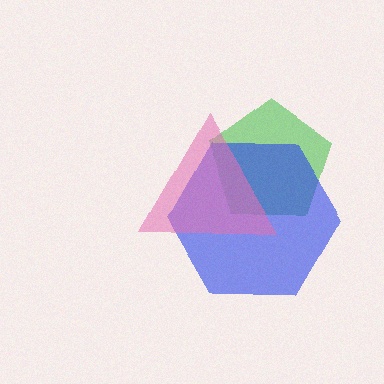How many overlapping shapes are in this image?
There are 3 overlapping shapes in the image.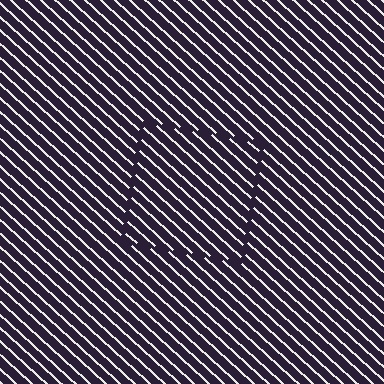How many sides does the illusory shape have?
4 sides — the line-ends trace a square.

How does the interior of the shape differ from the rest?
The interior of the shape contains the same grating, shifted by half a period — the contour is defined by the phase discontinuity where line-ends from the inner and outer gratings abut.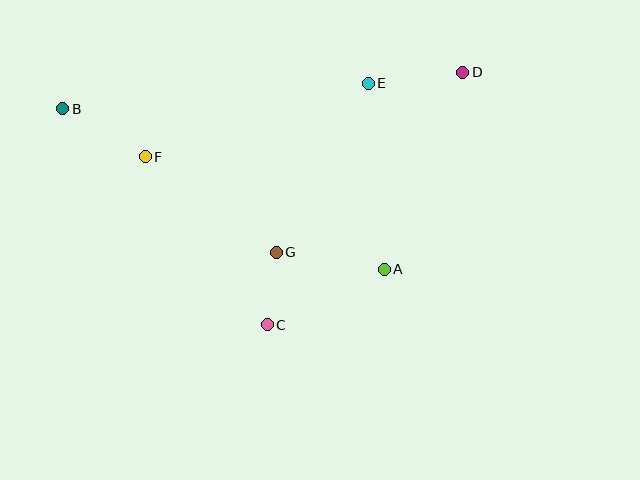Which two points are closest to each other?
Points C and G are closest to each other.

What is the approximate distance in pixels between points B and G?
The distance between B and G is approximately 257 pixels.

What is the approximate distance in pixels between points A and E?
The distance between A and E is approximately 187 pixels.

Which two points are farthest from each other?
Points B and D are farthest from each other.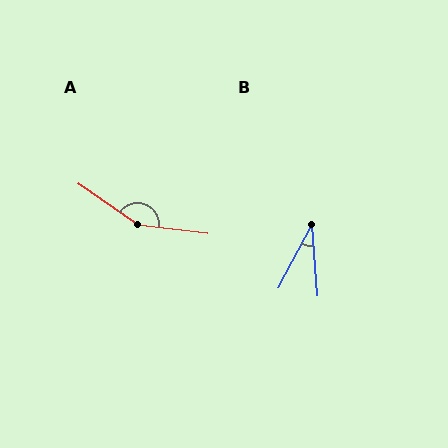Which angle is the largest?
A, at approximately 152 degrees.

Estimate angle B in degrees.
Approximately 32 degrees.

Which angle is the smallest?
B, at approximately 32 degrees.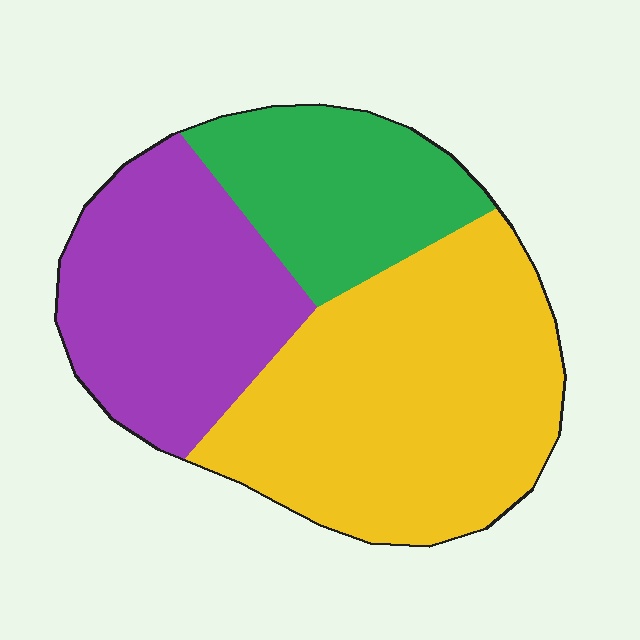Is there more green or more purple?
Purple.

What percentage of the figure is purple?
Purple takes up between a sixth and a third of the figure.